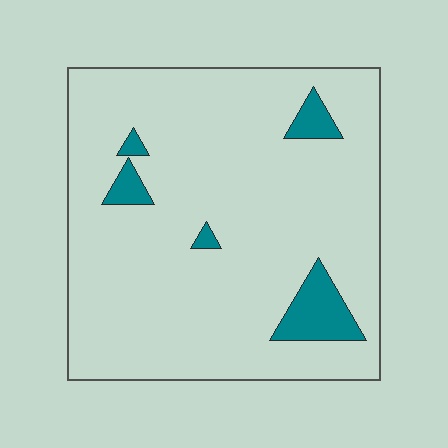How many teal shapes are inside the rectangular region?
5.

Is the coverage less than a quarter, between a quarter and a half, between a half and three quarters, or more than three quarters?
Less than a quarter.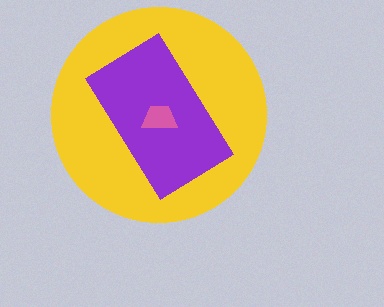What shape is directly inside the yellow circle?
The purple rectangle.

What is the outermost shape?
The yellow circle.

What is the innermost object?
The pink trapezoid.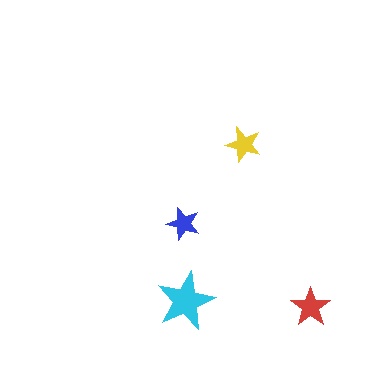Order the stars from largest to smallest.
the cyan one, the red one, the yellow one, the blue one.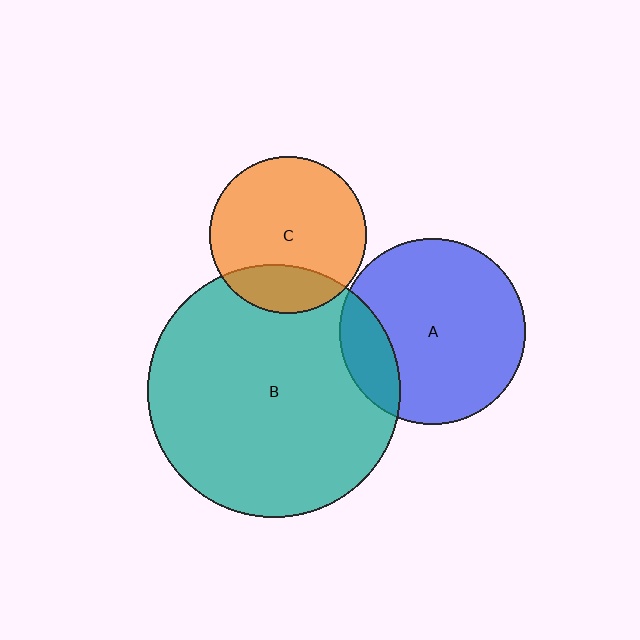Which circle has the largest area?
Circle B (teal).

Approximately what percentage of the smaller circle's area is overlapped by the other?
Approximately 20%.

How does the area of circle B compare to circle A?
Approximately 1.8 times.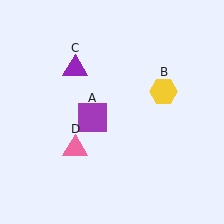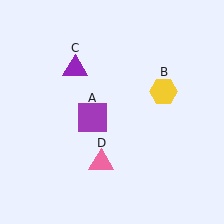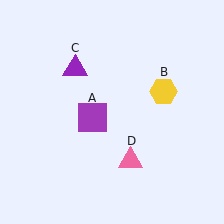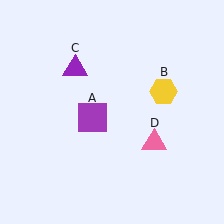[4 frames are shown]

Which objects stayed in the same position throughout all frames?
Purple square (object A) and yellow hexagon (object B) and purple triangle (object C) remained stationary.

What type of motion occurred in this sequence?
The pink triangle (object D) rotated counterclockwise around the center of the scene.